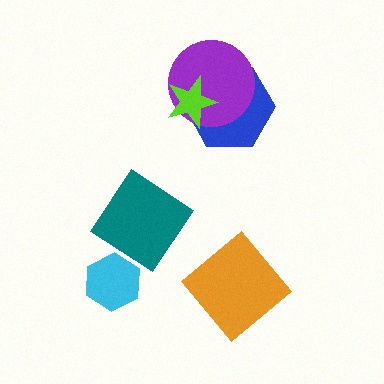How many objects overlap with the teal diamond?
0 objects overlap with the teal diamond.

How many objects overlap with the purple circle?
2 objects overlap with the purple circle.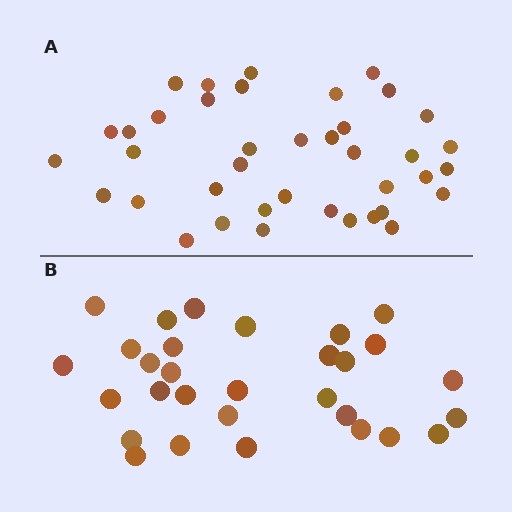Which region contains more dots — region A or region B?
Region A (the top region) has more dots.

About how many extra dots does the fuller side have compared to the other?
Region A has roughly 8 or so more dots than region B.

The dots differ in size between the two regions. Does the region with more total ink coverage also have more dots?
No. Region B has more total ink coverage because its dots are larger, but region A actually contains more individual dots. Total area can be misleading — the number of items is what matters here.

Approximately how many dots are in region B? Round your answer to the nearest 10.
About 30 dots.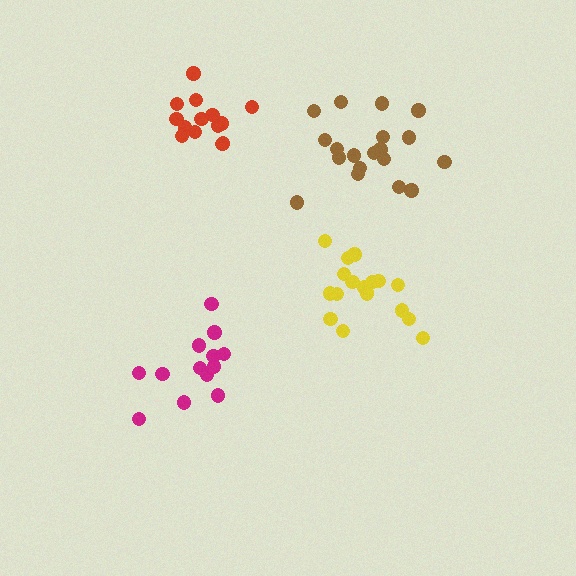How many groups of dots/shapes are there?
There are 4 groups.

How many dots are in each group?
Group 1: 19 dots, Group 2: 13 dots, Group 3: 14 dots, Group 4: 18 dots (64 total).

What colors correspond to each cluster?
The clusters are colored: brown, magenta, red, yellow.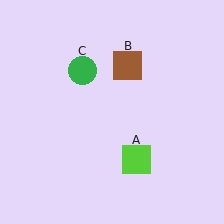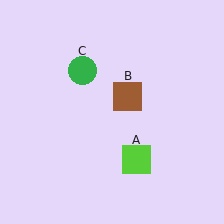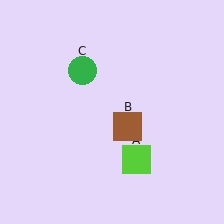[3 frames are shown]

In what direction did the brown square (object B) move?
The brown square (object B) moved down.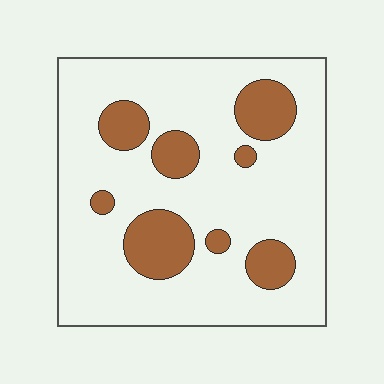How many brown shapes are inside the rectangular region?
8.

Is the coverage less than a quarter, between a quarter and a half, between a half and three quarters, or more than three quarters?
Less than a quarter.